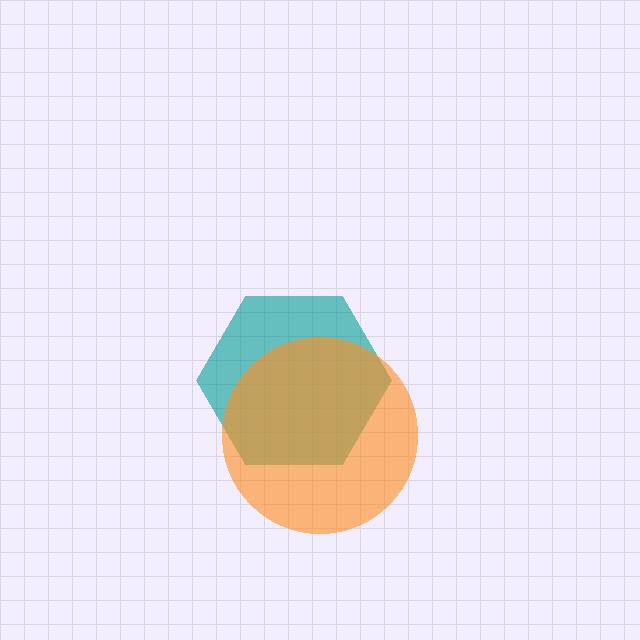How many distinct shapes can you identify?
There are 2 distinct shapes: a teal hexagon, an orange circle.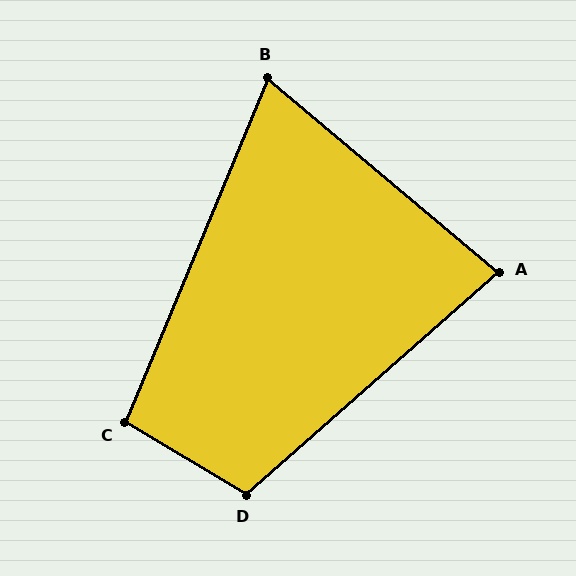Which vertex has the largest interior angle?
D, at approximately 107 degrees.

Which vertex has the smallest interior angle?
B, at approximately 73 degrees.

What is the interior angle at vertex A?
Approximately 82 degrees (acute).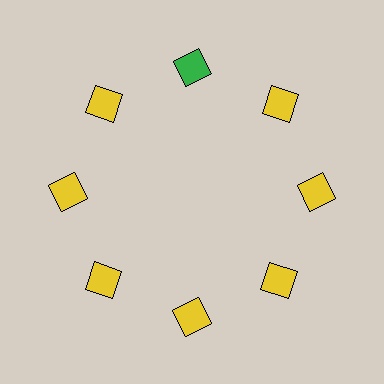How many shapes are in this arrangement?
There are 8 shapes arranged in a ring pattern.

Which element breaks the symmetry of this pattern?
The green square at roughly the 12 o'clock position breaks the symmetry. All other shapes are yellow squares.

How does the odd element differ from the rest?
It has a different color: green instead of yellow.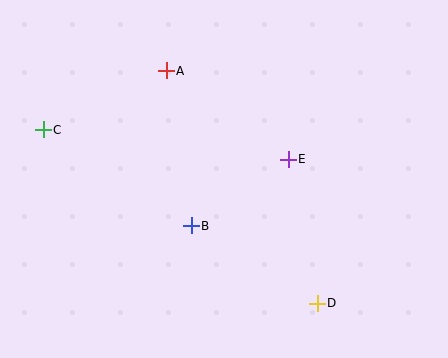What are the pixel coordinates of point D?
Point D is at (317, 303).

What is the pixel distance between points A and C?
The distance between A and C is 136 pixels.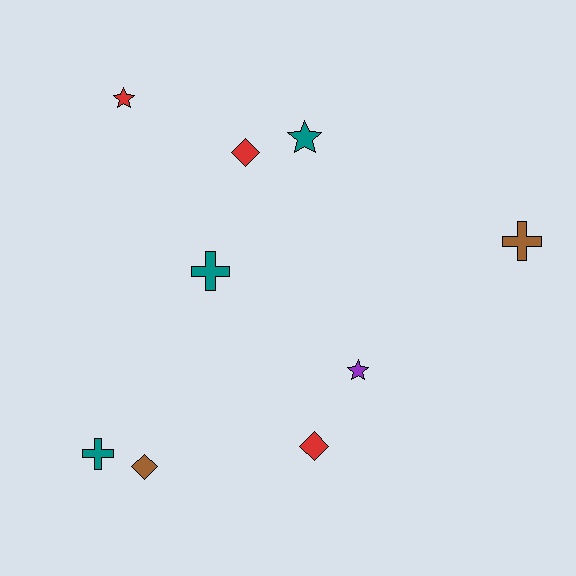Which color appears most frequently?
Teal, with 3 objects.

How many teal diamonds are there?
There are no teal diamonds.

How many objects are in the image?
There are 9 objects.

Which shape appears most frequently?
Star, with 3 objects.